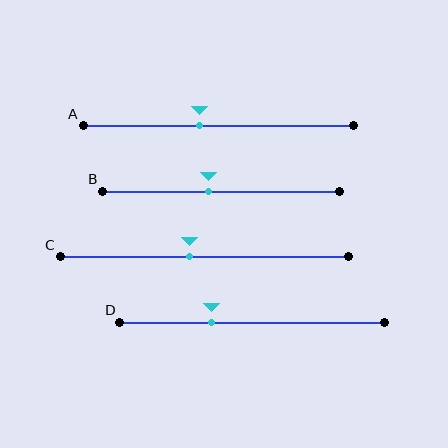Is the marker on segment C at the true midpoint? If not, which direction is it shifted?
No, the marker on segment C is shifted to the left by about 5% of the segment length.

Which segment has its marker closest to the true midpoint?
Segment C has its marker closest to the true midpoint.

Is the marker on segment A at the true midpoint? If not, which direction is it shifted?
No, the marker on segment A is shifted to the left by about 7% of the segment length.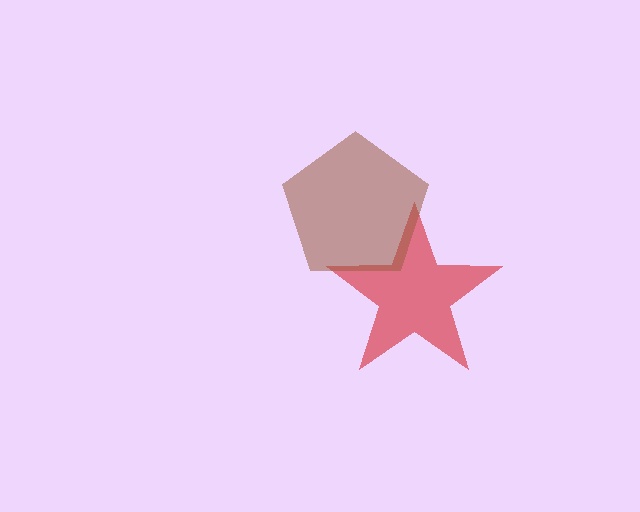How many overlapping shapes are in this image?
There are 2 overlapping shapes in the image.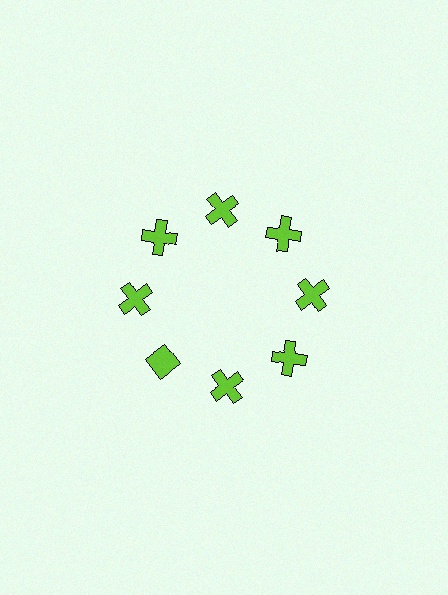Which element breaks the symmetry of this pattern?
The lime diamond at roughly the 8 o'clock position breaks the symmetry. All other shapes are lime crosses.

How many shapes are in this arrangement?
There are 8 shapes arranged in a ring pattern.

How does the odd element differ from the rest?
It has a different shape: diamond instead of cross.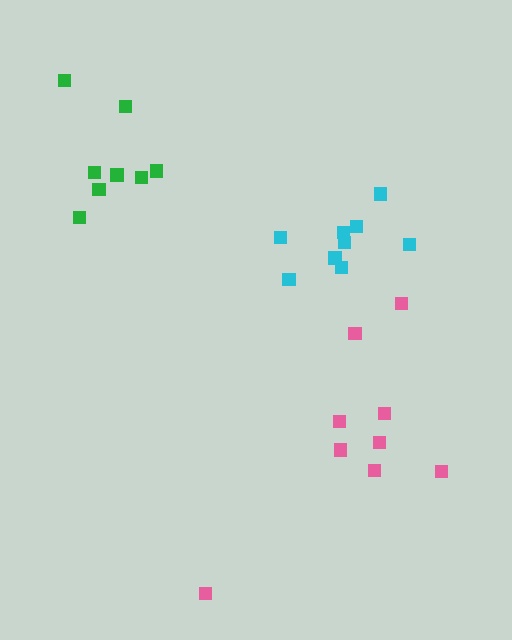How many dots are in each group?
Group 1: 8 dots, Group 2: 9 dots, Group 3: 9 dots (26 total).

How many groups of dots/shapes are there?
There are 3 groups.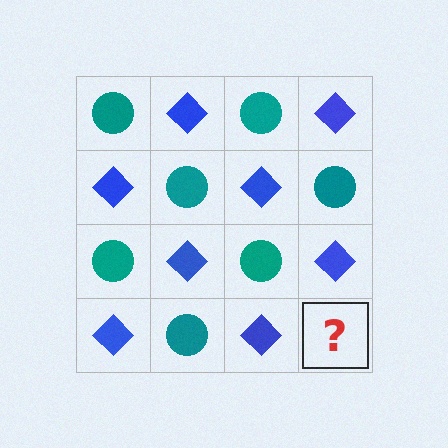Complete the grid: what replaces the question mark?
The question mark should be replaced with a teal circle.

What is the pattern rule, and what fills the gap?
The rule is that it alternates teal circle and blue diamond in a checkerboard pattern. The gap should be filled with a teal circle.